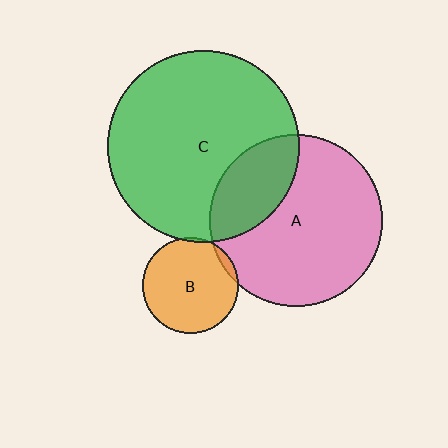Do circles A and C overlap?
Yes.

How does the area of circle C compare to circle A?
Approximately 1.3 times.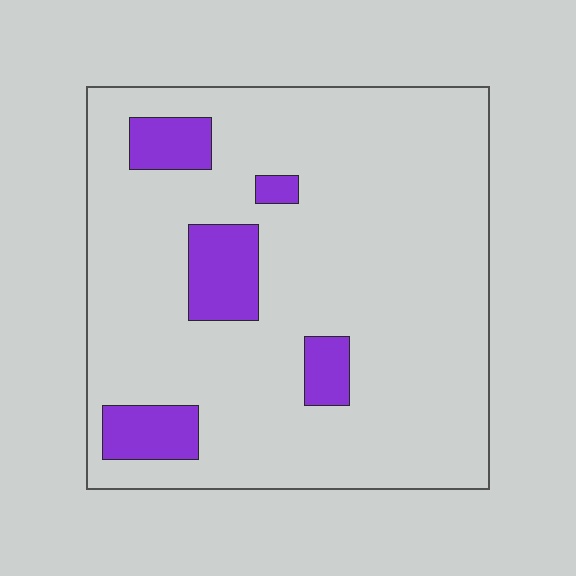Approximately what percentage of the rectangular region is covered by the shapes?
Approximately 15%.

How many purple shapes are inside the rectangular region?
5.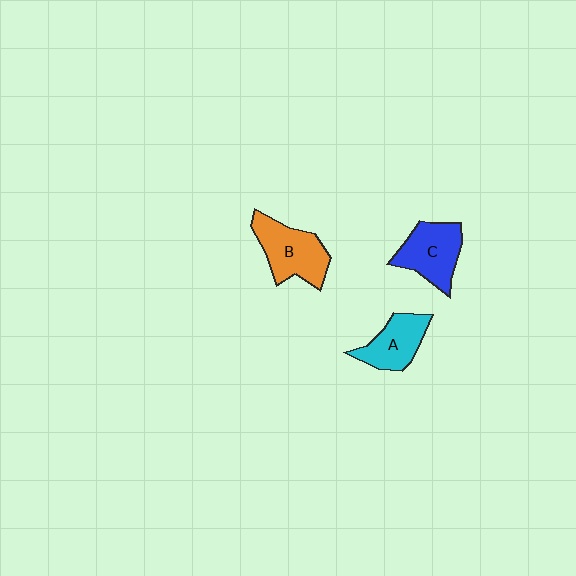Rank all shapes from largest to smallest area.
From largest to smallest: B (orange), C (blue), A (cyan).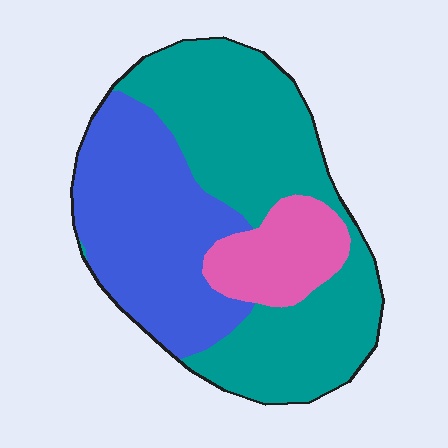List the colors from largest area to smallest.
From largest to smallest: teal, blue, pink.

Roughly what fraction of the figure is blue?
Blue covers 35% of the figure.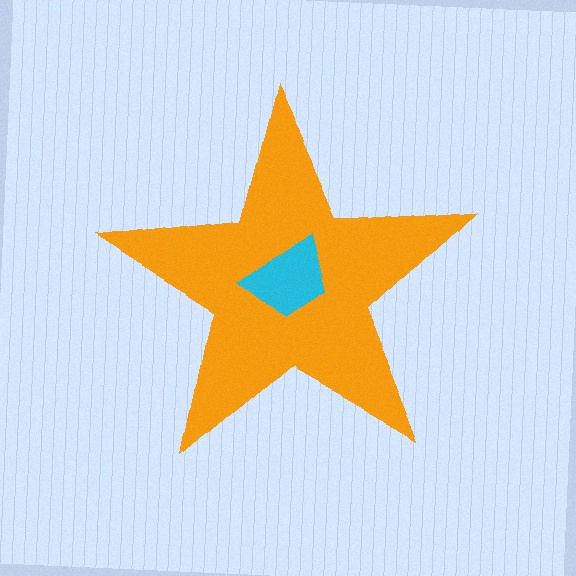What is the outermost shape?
The orange star.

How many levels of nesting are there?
2.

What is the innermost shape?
The cyan trapezoid.